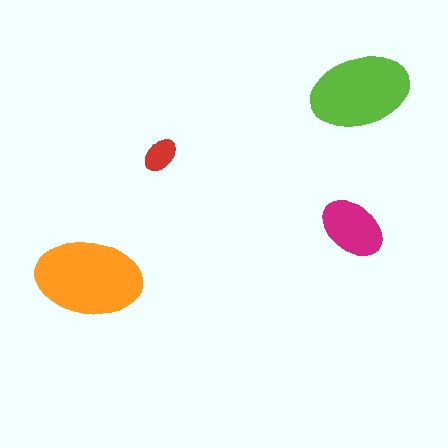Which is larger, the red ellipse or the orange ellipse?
The orange one.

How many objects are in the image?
There are 4 objects in the image.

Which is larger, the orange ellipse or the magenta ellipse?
The orange one.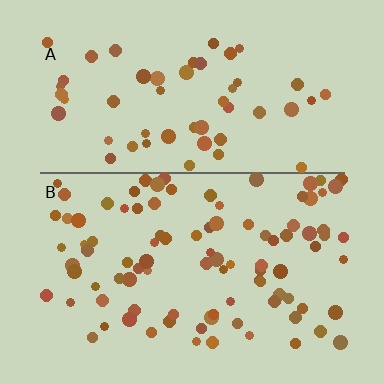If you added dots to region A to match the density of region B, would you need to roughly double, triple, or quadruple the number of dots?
Approximately double.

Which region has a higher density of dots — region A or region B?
B (the bottom).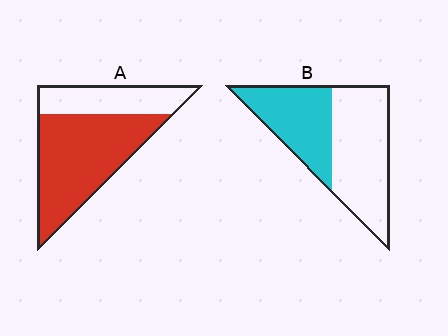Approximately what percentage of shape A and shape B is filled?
A is approximately 70% and B is approximately 40%.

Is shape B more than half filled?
No.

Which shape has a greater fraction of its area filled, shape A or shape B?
Shape A.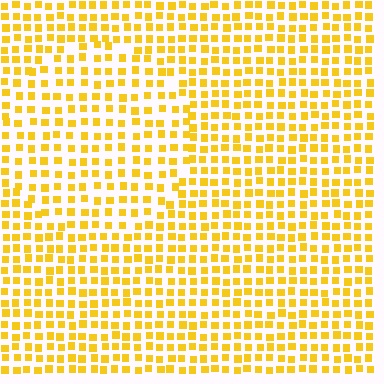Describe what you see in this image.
The image contains small yellow elements arranged at two different densities. A circle-shaped region is visible where the elements are less densely packed than the surrounding area.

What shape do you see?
I see a circle.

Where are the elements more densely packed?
The elements are more densely packed outside the circle boundary.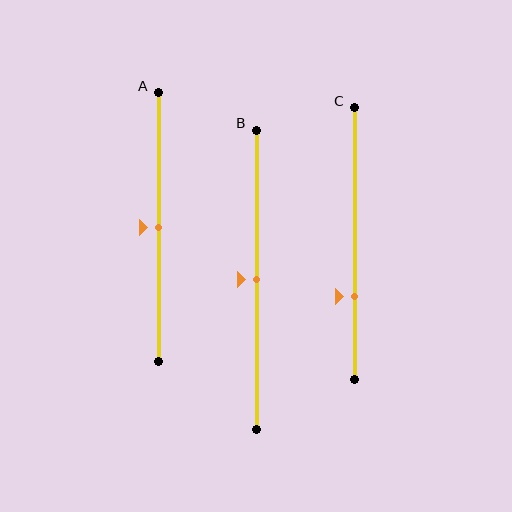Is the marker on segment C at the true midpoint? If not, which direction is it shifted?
No, the marker on segment C is shifted downward by about 19% of the segment length.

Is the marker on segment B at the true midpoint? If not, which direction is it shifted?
Yes, the marker on segment B is at the true midpoint.